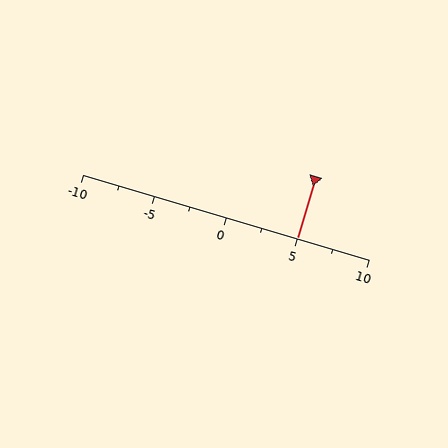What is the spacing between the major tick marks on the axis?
The major ticks are spaced 5 apart.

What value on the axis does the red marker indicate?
The marker indicates approximately 5.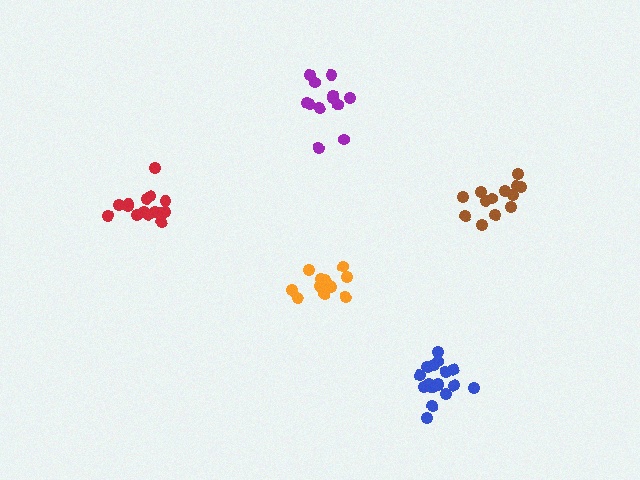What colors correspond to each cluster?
The clusters are colored: orange, purple, red, brown, blue.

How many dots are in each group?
Group 1: 13 dots, Group 2: 12 dots, Group 3: 15 dots, Group 4: 13 dots, Group 5: 18 dots (71 total).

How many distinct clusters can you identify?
There are 5 distinct clusters.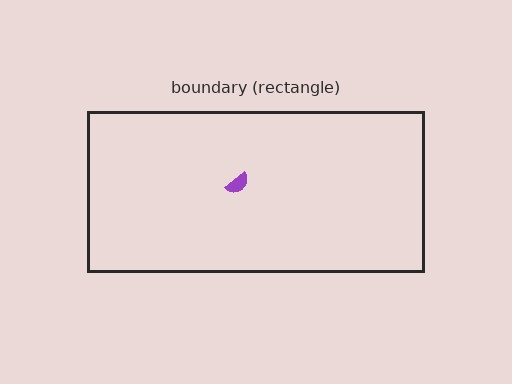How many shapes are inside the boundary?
1 inside, 0 outside.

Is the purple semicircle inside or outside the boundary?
Inside.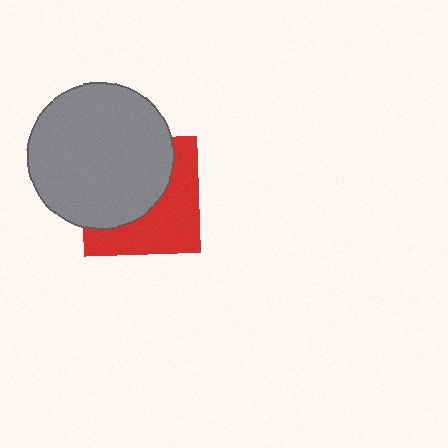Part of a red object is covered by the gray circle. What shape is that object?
It is a square.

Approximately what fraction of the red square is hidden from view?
Roughly 54% of the red square is hidden behind the gray circle.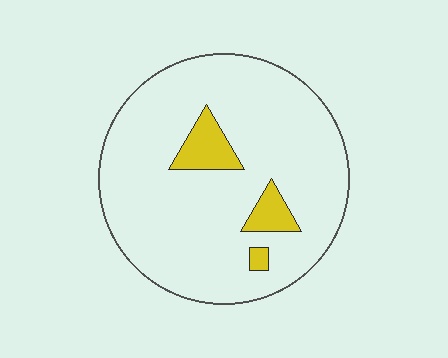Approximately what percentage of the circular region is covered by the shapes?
Approximately 10%.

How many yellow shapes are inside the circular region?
3.